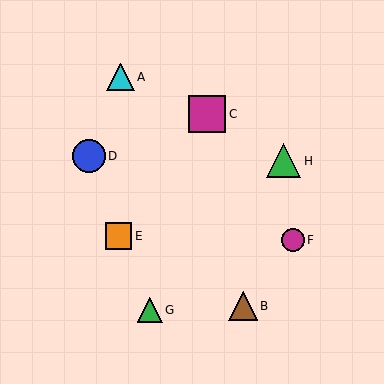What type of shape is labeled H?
Shape H is a green triangle.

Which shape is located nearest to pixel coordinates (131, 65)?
The cyan triangle (labeled A) at (120, 77) is nearest to that location.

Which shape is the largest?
The magenta square (labeled C) is the largest.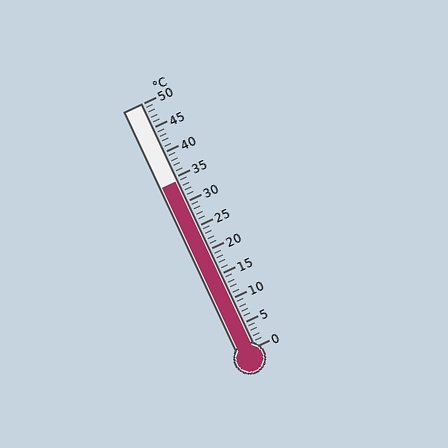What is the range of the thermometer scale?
The thermometer scale ranges from 0°C to 50°C.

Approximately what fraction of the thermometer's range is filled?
The thermometer is filled to approximately 70% of its range.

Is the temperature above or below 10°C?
The temperature is above 10°C.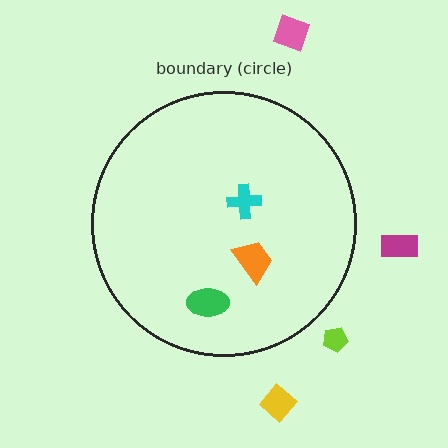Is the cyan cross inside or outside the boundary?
Inside.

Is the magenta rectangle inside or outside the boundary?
Outside.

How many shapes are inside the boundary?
3 inside, 4 outside.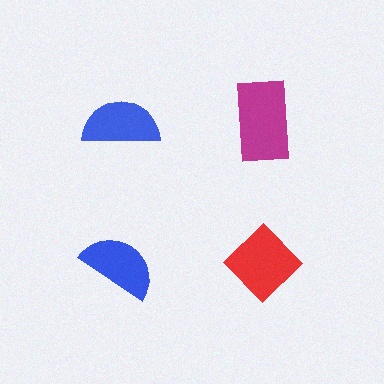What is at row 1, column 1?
A blue semicircle.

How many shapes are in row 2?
2 shapes.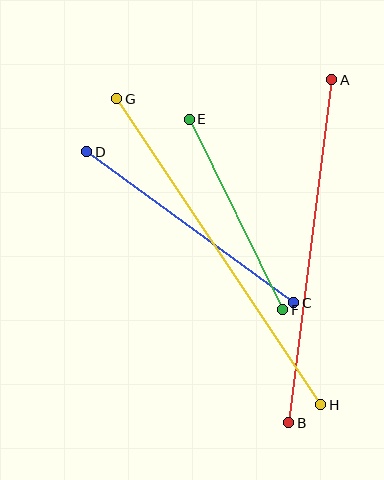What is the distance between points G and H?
The distance is approximately 368 pixels.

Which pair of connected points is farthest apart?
Points G and H are farthest apart.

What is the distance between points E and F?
The distance is approximately 212 pixels.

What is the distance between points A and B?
The distance is approximately 346 pixels.